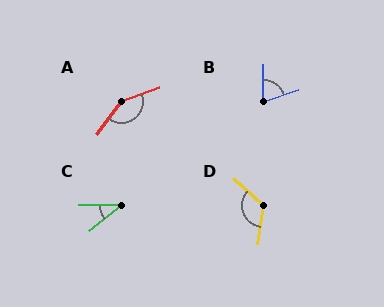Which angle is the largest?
A, at approximately 147 degrees.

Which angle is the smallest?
C, at approximately 39 degrees.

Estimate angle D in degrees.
Approximately 124 degrees.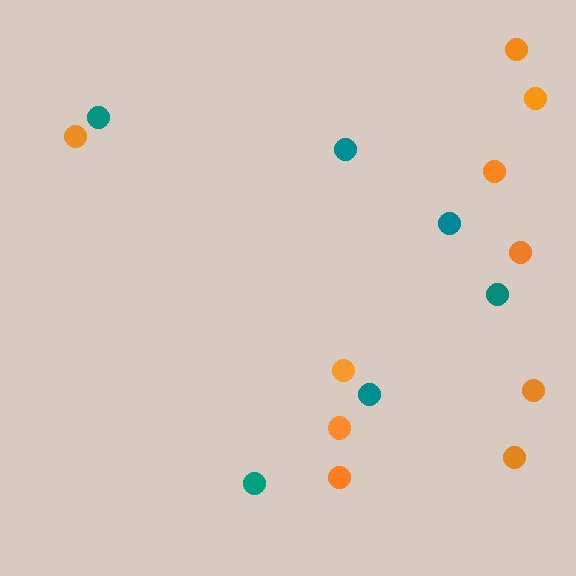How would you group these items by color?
There are 2 groups: one group of orange circles (10) and one group of teal circles (6).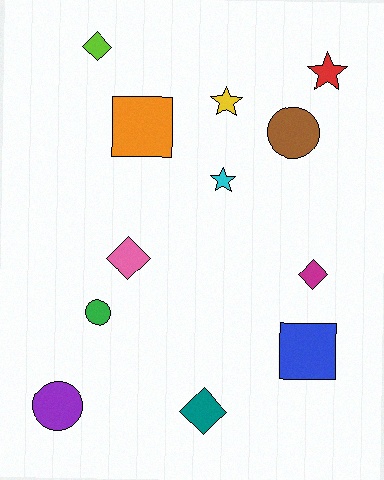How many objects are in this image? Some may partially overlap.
There are 12 objects.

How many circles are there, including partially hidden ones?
There are 3 circles.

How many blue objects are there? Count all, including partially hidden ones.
There is 1 blue object.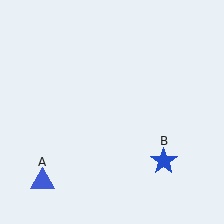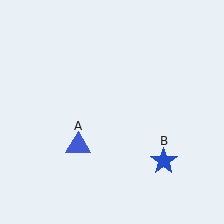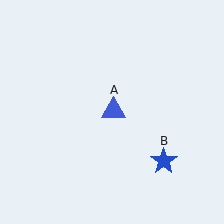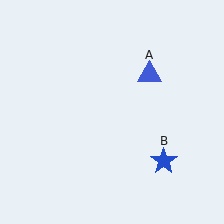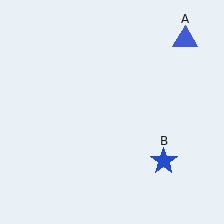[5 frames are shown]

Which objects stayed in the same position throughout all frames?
Blue star (object B) remained stationary.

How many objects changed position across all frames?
1 object changed position: blue triangle (object A).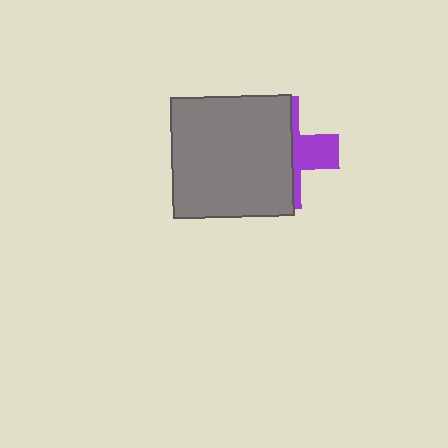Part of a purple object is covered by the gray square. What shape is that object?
It is a cross.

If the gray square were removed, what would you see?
You would see the complete purple cross.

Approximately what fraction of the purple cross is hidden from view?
Roughly 69% of the purple cross is hidden behind the gray square.